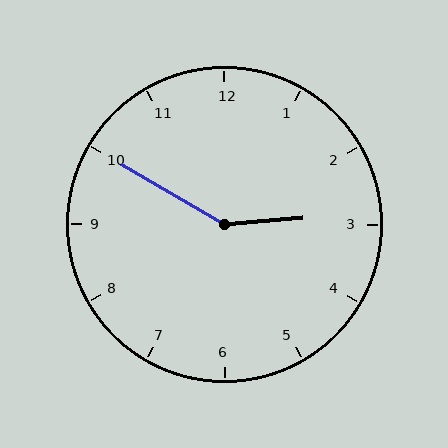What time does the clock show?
2:50.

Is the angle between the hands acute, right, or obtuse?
It is obtuse.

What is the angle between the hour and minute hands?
Approximately 145 degrees.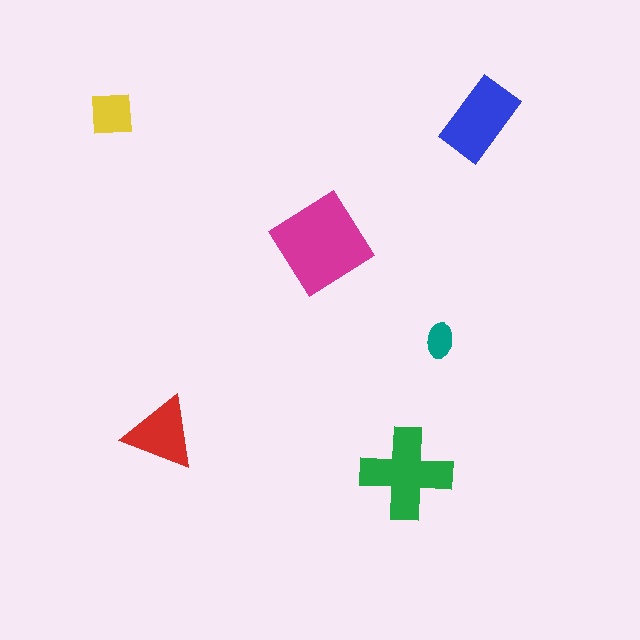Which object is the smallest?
The teal ellipse.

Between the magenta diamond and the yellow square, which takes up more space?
The magenta diamond.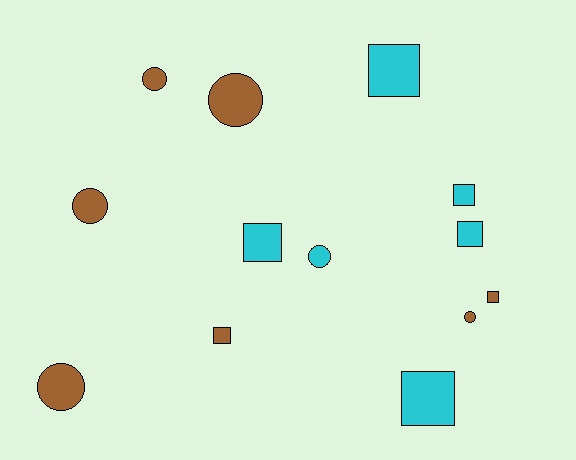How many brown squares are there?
There are 2 brown squares.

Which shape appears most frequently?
Square, with 7 objects.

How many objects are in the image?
There are 13 objects.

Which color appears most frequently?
Brown, with 7 objects.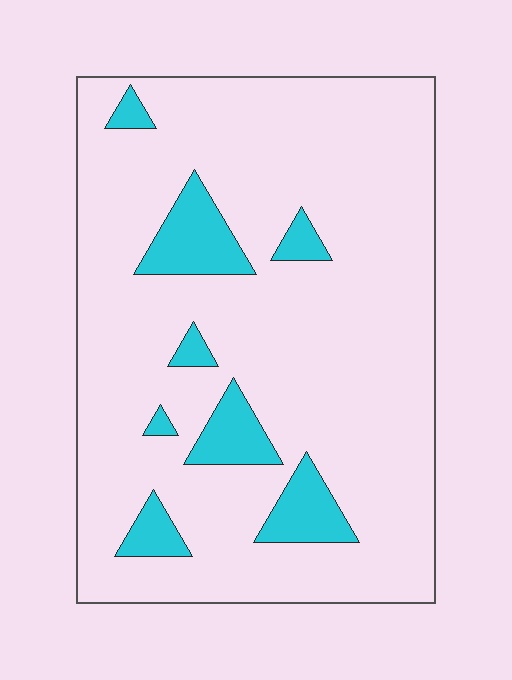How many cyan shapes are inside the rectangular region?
8.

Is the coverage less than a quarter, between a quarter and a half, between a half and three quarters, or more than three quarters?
Less than a quarter.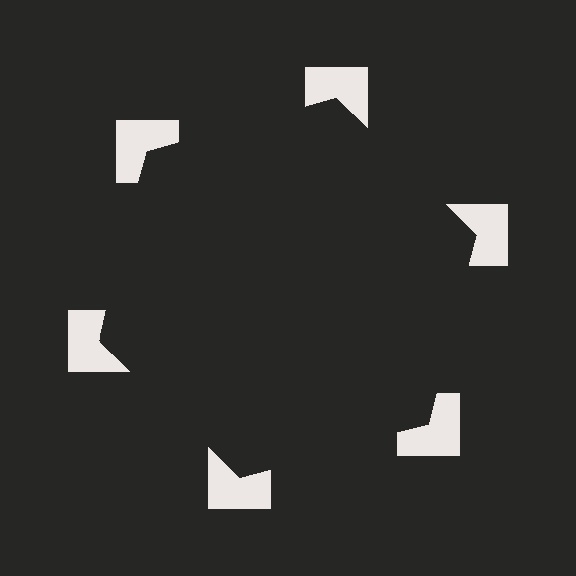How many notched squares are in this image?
There are 6 — one at each vertex of the illusory hexagon.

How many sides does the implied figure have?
6 sides.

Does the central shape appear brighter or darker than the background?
It typically appears slightly darker than the background, even though no actual brightness change is drawn.